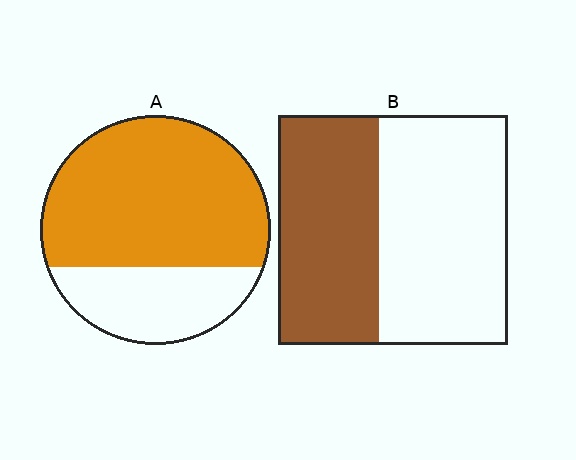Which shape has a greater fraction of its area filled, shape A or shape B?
Shape A.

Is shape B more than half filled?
No.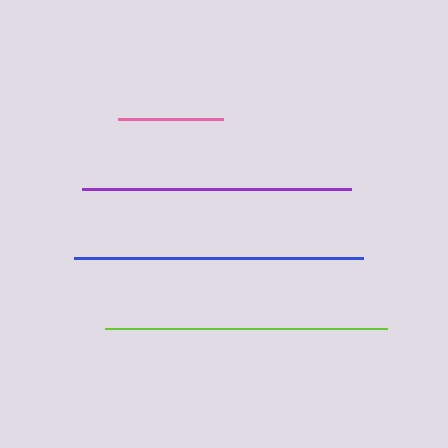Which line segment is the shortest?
The pink line is the shortest at approximately 105 pixels.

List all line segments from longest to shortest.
From longest to shortest: blue, lime, purple, pink.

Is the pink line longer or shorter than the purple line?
The purple line is longer than the pink line.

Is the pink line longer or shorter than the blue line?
The blue line is longer than the pink line.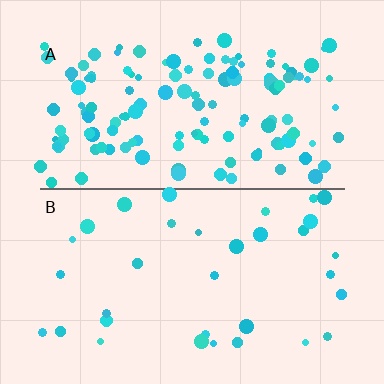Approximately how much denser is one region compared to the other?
Approximately 3.8× — region A over region B.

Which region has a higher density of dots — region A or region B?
A (the top).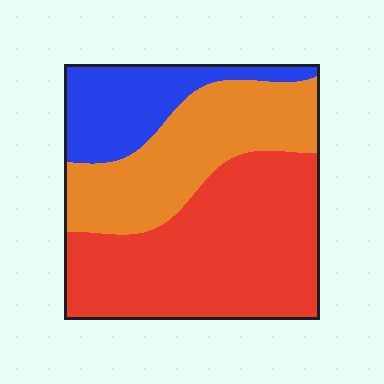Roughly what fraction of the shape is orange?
Orange covers around 30% of the shape.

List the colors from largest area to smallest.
From largest to smallest: red, orange, blue.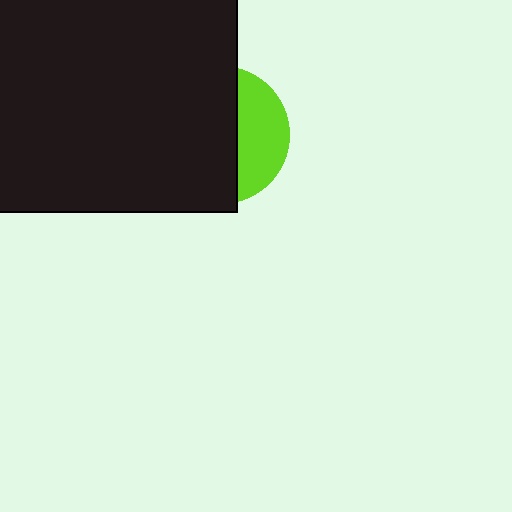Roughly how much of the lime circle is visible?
A small part of it is visible (roughly 35%).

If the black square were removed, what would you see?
You would see the complete lime circle.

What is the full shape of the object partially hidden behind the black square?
The partially hidden object is a lime circle.